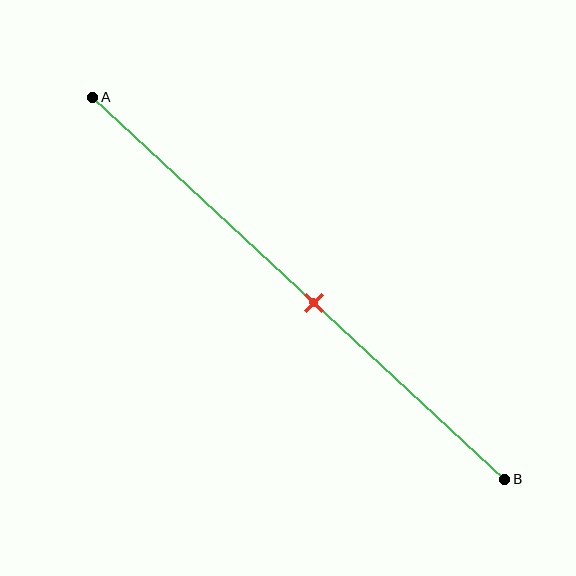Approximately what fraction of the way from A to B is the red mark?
The red mark is approximately 55% of the way from A to B.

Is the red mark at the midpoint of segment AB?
No, the mark is at about 55% from A, not at the 50% midpoint.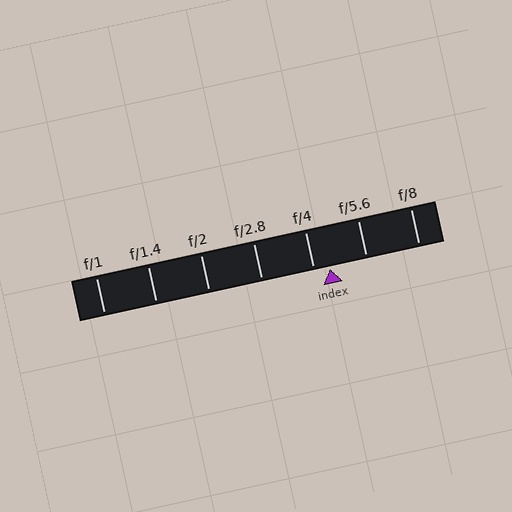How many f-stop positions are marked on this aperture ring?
There are 7 f-stop positions marked.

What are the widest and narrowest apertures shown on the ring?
The widest aperture shown is f/1 and the narrowest is f/8.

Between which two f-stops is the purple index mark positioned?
The index mark is between f/4 and f/5.6.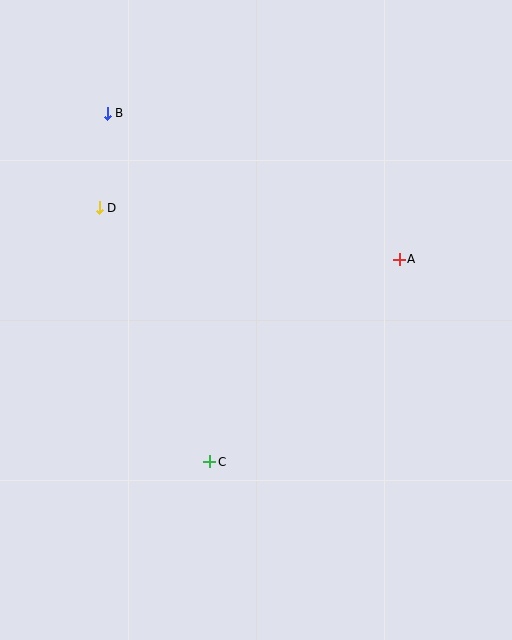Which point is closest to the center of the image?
Point C at (210, 462) is closest to the center.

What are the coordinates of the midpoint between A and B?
The midpoint between A and B is at (253, 186).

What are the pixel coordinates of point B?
Point B is at (107, 113).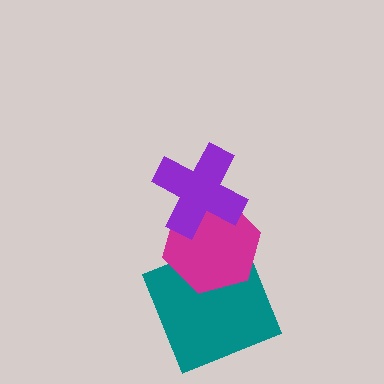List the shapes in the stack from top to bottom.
From top to bottom: the purple cross, the magenta hexagon, the teal square.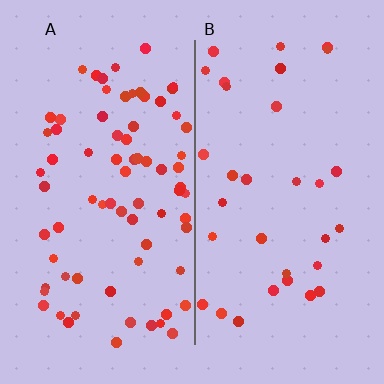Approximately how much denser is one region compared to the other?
Approximately 2.3× — region A over region B.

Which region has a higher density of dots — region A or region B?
A (the left).